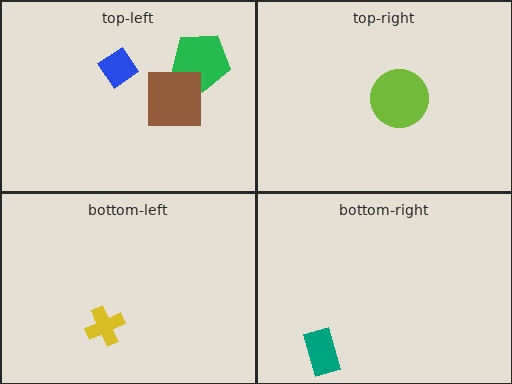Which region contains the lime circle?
The top-right region.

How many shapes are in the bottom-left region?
1.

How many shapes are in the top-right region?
1.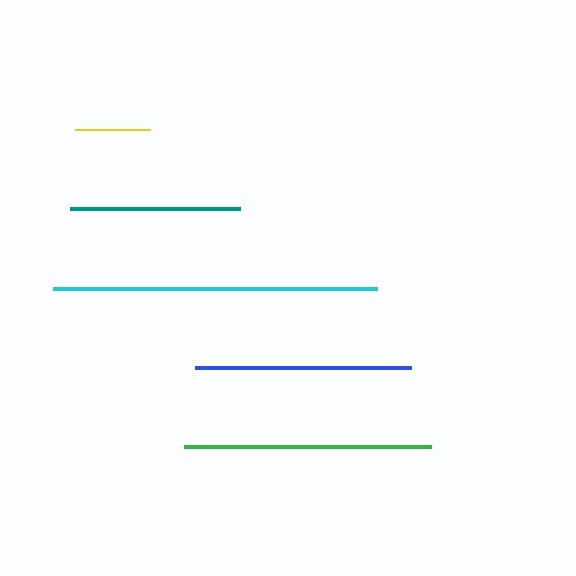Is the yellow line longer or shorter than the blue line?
The blue line is longer than the yellow line.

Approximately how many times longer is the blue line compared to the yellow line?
The blue line is approximately 2.8 times the length of the yellow line.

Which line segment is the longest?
The cyan line is the longest at approximately 325 pixels.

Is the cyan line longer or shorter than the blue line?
The cyan line is longer than the blue line.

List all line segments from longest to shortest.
From longest to shortest: cyan, green, blue, teal, yellow.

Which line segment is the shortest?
The yellow line is the shortest at approximately 76 pixels.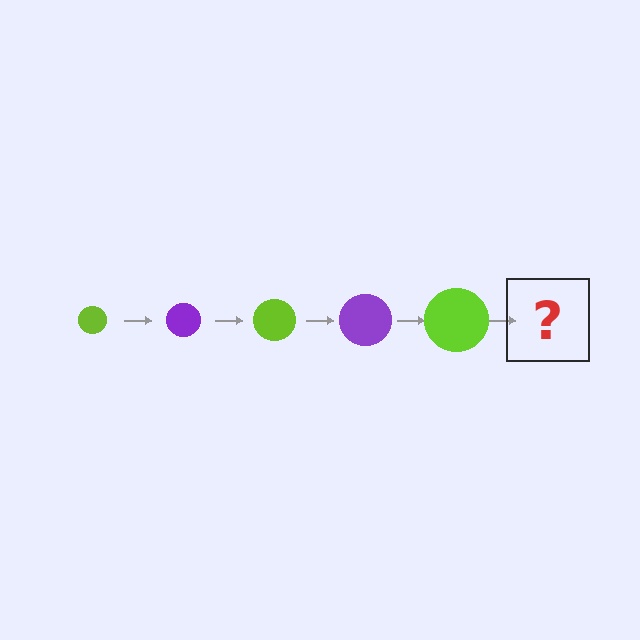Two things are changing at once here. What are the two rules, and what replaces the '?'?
The two rules are that the circle grows larger each step and the color cycles through lime and purple. The '?' should be a purple circle, larger than the previous one.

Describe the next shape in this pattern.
It should be a purple circle, larger than the previous one.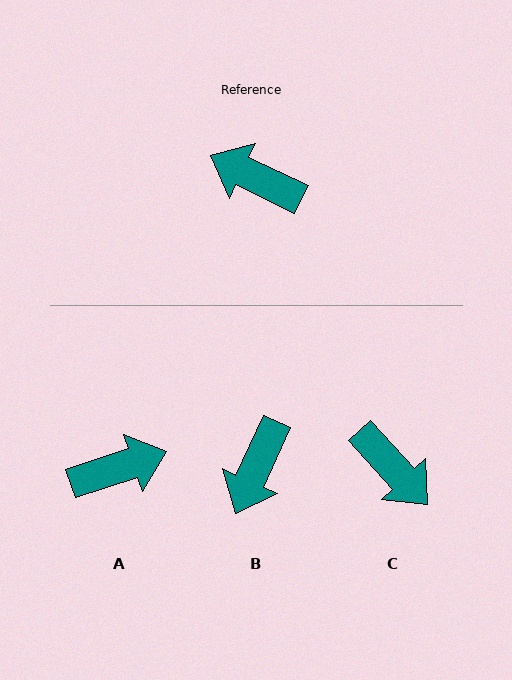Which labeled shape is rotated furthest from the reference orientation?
C, about 158 degrees away.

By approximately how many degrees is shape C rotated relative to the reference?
Approximately 158 degrees counter-clockwise.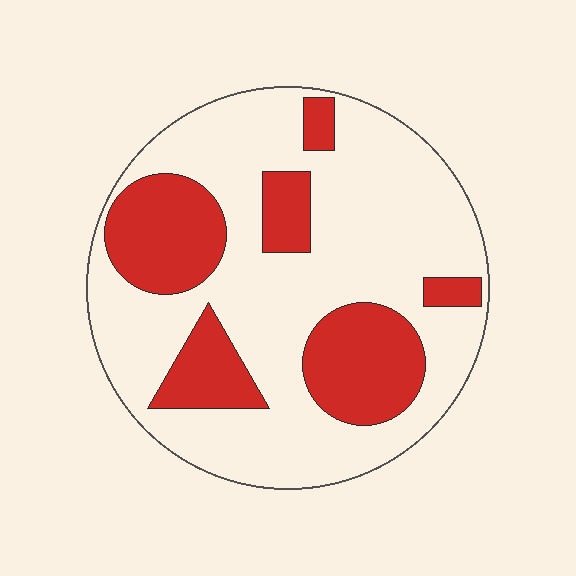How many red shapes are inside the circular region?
6.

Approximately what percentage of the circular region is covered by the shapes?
Approximately 30%.